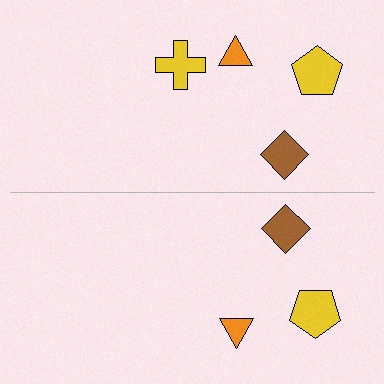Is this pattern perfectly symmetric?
No, the pattern is not perfectly symmetric. A yellow cross is missing from the bottom side.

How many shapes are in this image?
There are 7 shapes in this image.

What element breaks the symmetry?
A yellow cross is missing from the bottom side.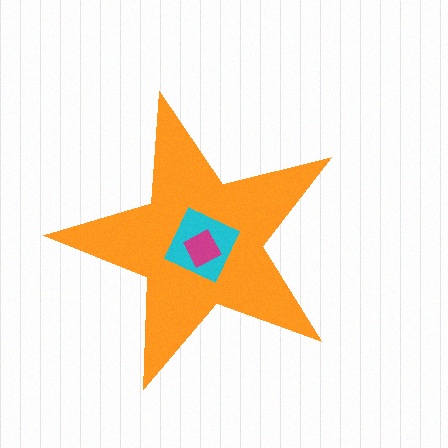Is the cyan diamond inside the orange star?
Yes.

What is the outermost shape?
The orange star.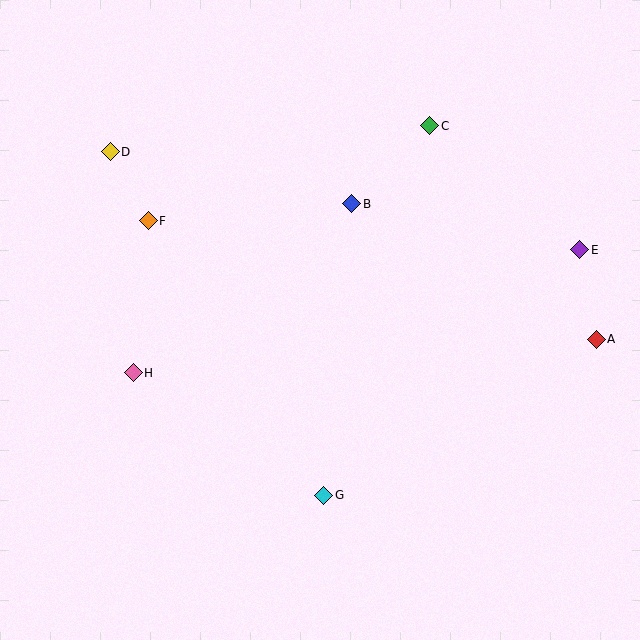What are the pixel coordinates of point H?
Point H is at (133, 373).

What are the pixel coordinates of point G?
Point G is at (324, 495).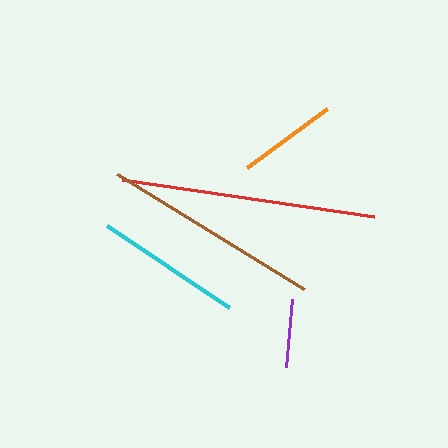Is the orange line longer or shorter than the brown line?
The brown line is longer than the orange line.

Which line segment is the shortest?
The purple line is the shortest at approximately 68 pixels.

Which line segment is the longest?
The red line is the longest at approximately 255 pixels.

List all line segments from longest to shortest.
From longest to shortest: red, brown, cyan, orange, purple.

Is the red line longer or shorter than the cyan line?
The red line is longer than the cyan line.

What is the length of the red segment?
The red segment is approximately 255 pixels long.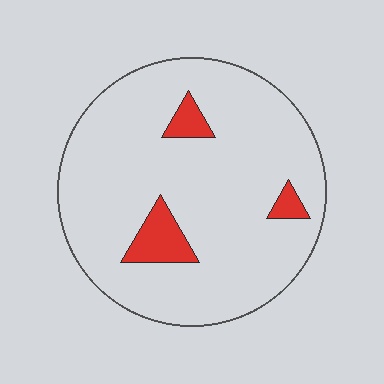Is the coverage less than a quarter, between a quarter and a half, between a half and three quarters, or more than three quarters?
Less than a quarter.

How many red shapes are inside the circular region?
3.